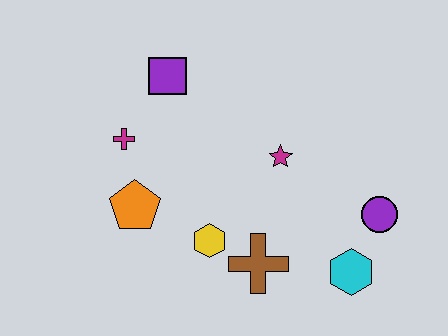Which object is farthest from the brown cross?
The purple square is farthest from the brown cross.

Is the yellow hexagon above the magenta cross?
No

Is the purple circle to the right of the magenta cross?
Yes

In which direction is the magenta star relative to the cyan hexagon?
The magenta star is above the cyan hexagon.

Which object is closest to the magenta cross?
The orange pentagon is closest to the magenta cross.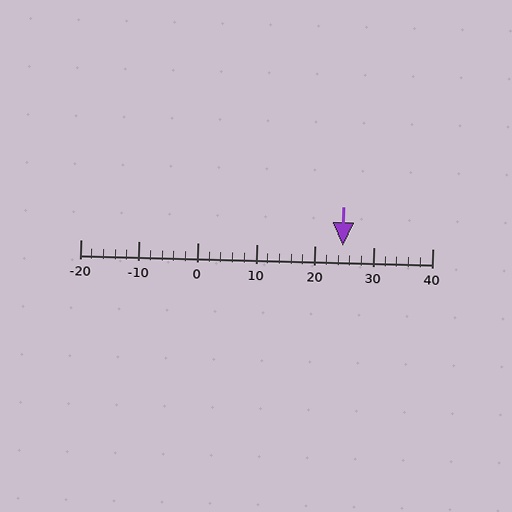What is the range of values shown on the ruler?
The ruler shows values from -20 to 40.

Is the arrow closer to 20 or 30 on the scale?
The arrow is closer to 20.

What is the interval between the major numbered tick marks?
The major tick marks are spaced 10 units apart.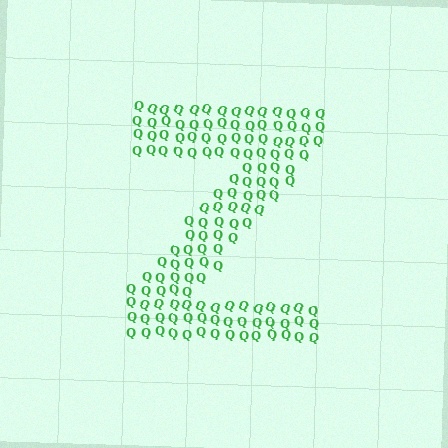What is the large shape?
The large shape is the letter Z.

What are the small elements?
The small elements are letter Q's.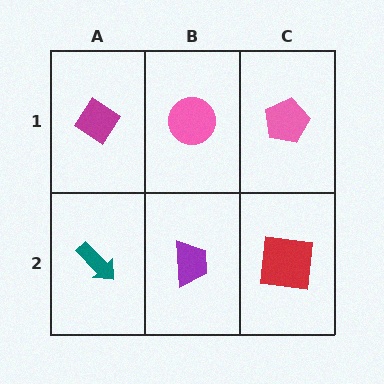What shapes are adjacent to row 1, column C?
A red square (row 2, column C), a pink circle (row 1, column B).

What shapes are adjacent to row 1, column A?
A teal arrow (row 2, column A), a pink circle (row 1, column B).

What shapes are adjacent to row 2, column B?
A pink circle (row 1, column B), a teal arrow (row 2, column A), a red square (row 2, column C).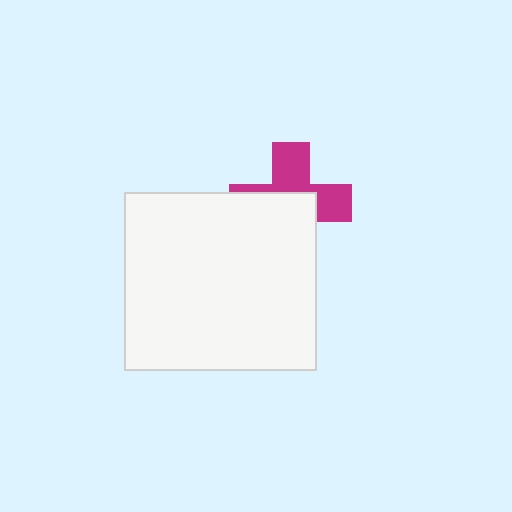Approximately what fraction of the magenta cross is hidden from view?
Roughly 55% of the magenta cross is hidden behind the white rectangle.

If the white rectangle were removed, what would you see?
You would see the complete magenta cross.